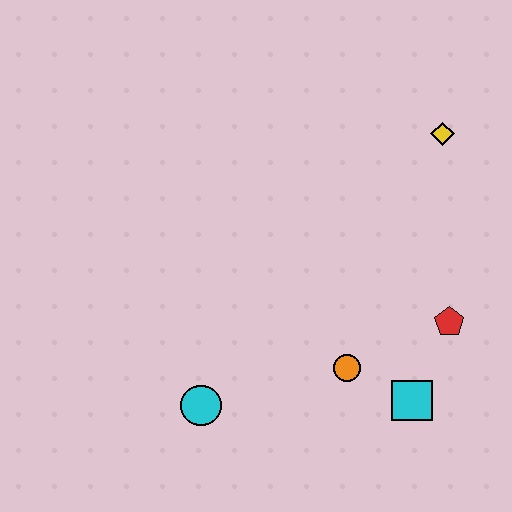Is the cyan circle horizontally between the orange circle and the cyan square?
No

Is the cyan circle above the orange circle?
No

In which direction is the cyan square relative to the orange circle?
The cyan square is to the right of the orange circle.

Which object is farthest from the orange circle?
The yellow diamond is farthest from the orange circle.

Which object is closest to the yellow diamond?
The red pentagon is closest to the yellow diamond.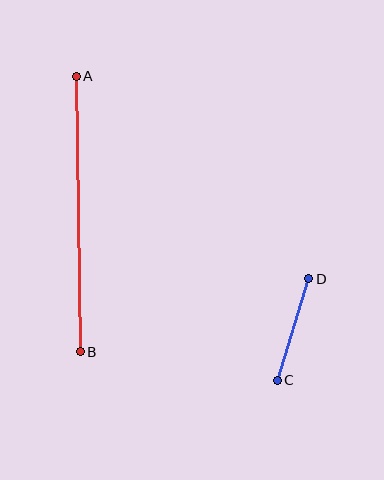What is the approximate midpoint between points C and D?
The midpoint is at approximately (293, 330) pixels.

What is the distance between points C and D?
The distance is approximately 106 pixels.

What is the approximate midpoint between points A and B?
The midpoint is at approximately (78, 214) pixels.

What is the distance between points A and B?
The distance is approximately 276 pixels.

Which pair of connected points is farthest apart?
Points A and B are farthest apart.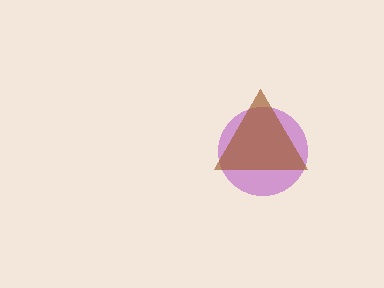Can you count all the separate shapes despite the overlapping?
Yes, there are 2 separate shapes.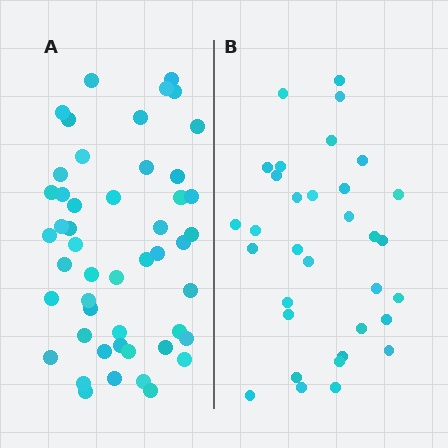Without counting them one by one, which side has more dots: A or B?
Region A (the left region) has more dots.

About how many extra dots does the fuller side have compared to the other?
Region A has approximately 15 more dots than region B.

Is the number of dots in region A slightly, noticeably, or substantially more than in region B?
Region A has substantially more. The ratio is roughly 1.5 to 1.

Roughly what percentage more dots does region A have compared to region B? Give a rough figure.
About 50% more.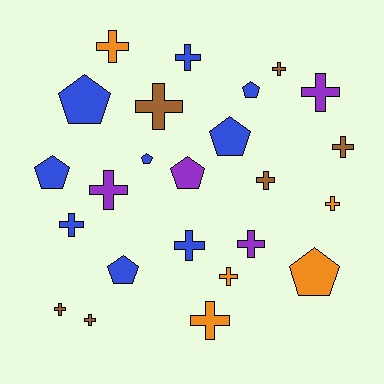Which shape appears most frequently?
Cross, with 16 objects.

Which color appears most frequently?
Blue, with 9 objects.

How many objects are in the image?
There are 24 objects.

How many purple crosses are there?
There are 3 purple crosses.